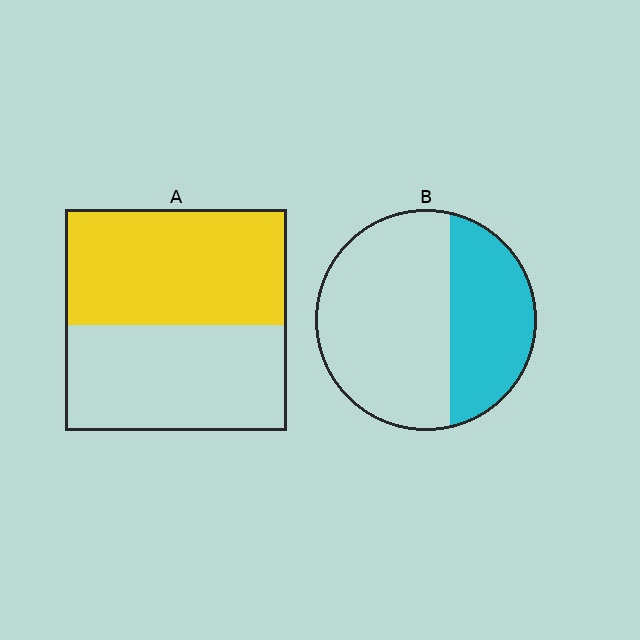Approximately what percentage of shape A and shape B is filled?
A is approximately 50% and B is approximately 35%.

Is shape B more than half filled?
No.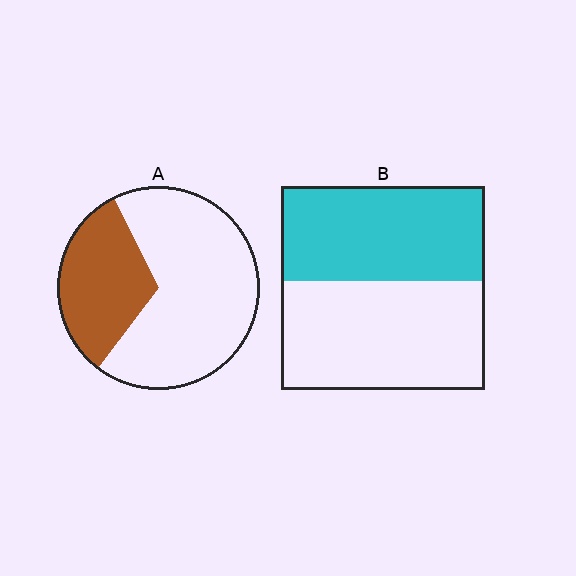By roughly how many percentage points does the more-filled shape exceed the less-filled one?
By roughly 15 percentage points (B over A).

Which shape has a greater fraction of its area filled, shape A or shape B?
Shape B.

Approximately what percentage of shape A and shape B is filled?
A is approximately 30% and B is approximately 45%.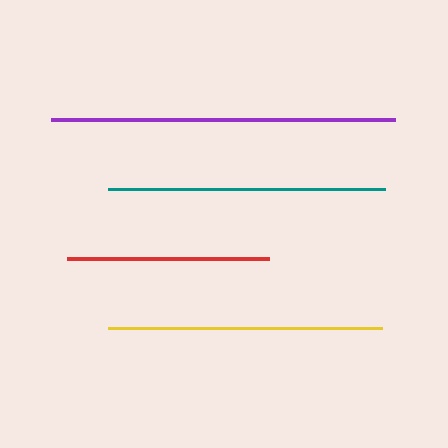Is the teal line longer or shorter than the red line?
The teal line is longer than the red line.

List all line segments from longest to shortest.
From longest to shortest: purple, teal, yellow, red.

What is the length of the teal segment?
The teal segment is approximately 276 pixels long.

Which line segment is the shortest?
The red line is the shortest at approximately 202 pixels.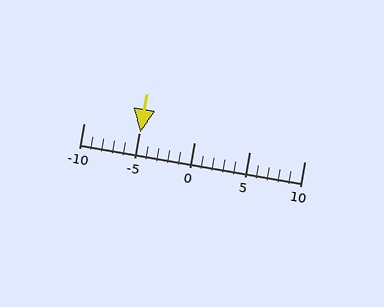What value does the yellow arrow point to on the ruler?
The yellow arrow points to approximately -5.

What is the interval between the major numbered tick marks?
The major tick marks are spaced 5 units apart.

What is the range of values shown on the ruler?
The ruler shows values from -10 to 10.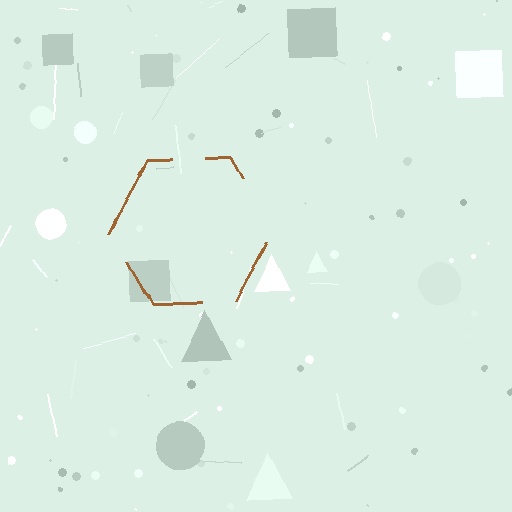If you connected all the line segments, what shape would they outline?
They would outline a hexagon.